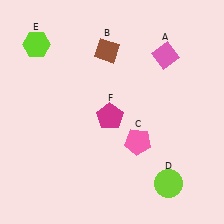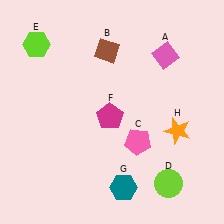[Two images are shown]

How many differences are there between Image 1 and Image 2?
There are 2 differences between the two images.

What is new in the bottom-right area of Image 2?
A teal hexagon (G) was added in the bottom-right area of Image 2.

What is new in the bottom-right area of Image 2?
An orange star (H) was added in the bottom-right area of Image 2.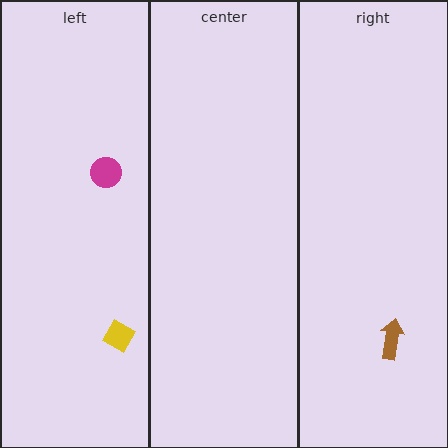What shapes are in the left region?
The yellow diamond, the magenta circle.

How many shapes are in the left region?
2.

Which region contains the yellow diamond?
The left region.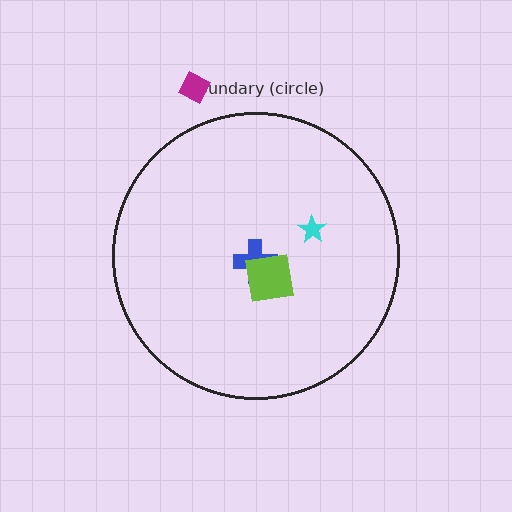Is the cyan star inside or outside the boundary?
Inside.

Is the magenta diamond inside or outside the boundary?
Outside.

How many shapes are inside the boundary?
3 inside, 1 outside.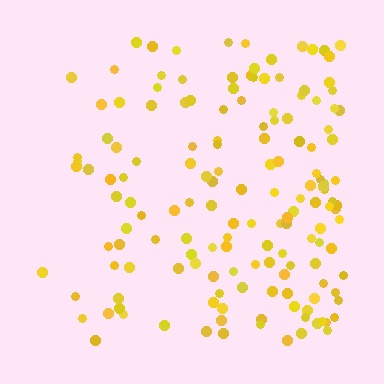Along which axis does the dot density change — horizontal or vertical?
Horizontal.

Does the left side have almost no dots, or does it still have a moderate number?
Still a moderate number, just noticeably fewer than the right.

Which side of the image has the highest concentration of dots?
The right.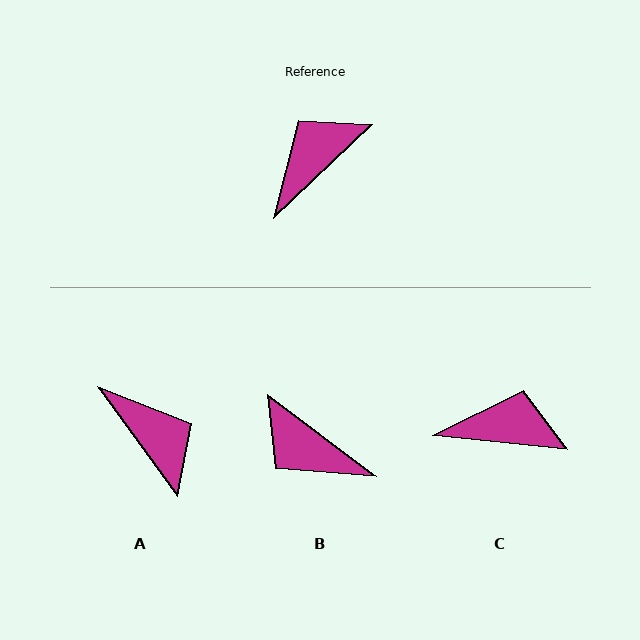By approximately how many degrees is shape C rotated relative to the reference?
Approximately 50 degrees clockwise.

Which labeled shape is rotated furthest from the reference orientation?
B, about 99 degrees away.